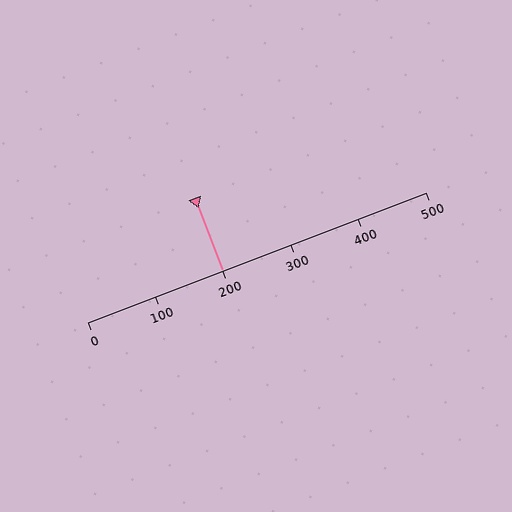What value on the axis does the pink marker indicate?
The marker indicates approximately 200.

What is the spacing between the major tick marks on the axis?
The major ticks are spaced 100 apart.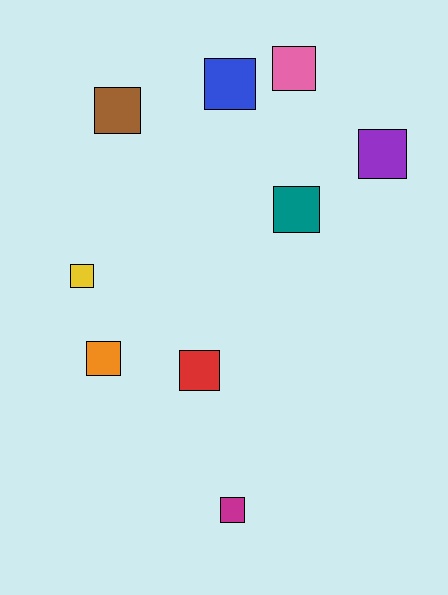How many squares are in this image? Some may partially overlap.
There are 9 squares.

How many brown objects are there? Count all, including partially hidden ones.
There is 1 brown object.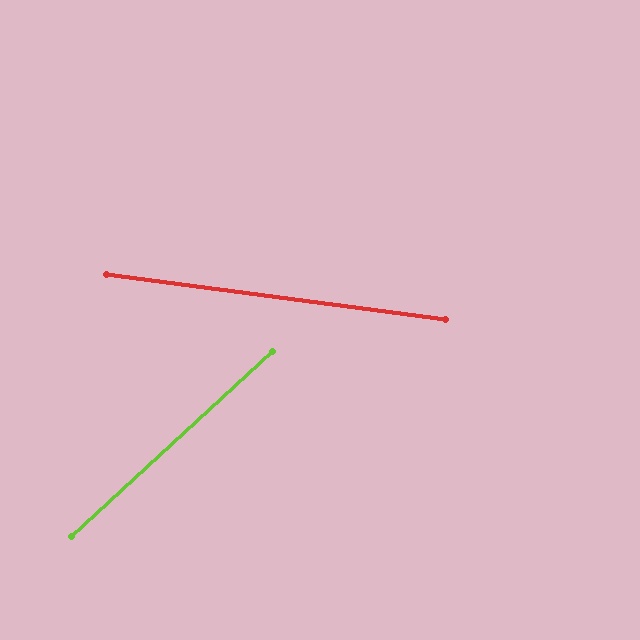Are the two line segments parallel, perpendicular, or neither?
Neither parallel nor perpendicular — they differ by about 50°.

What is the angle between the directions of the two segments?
Approximately 50 degrees.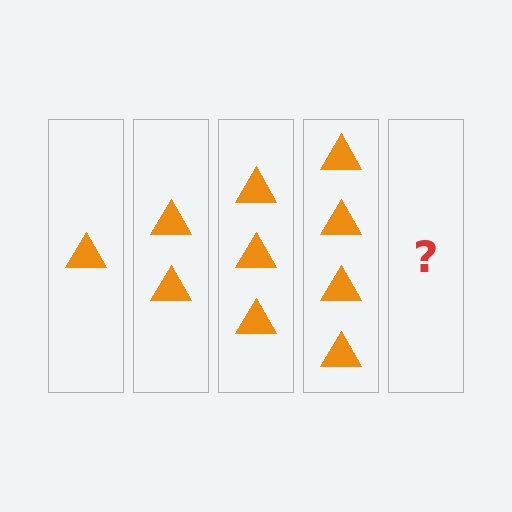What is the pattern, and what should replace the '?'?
The pattern is that each step adds one more triangle. The '?' should be 5 triangles.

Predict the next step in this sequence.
The next step is 5 triangles.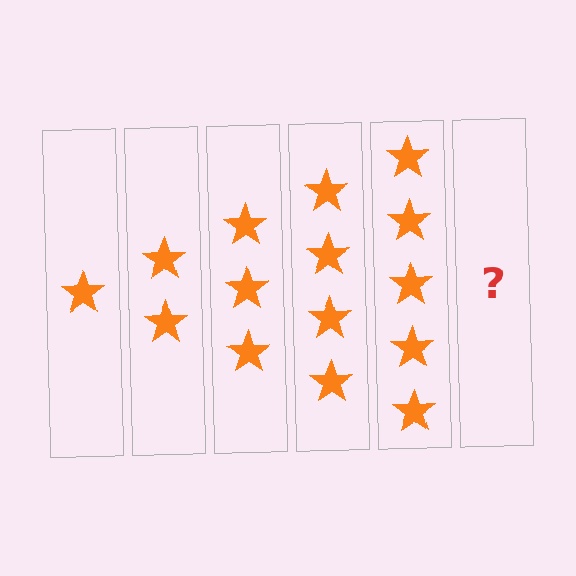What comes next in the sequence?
The next element should be 6 stars.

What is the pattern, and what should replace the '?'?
The pattern is that each step adds one more star. The '?' should be 6 stars.